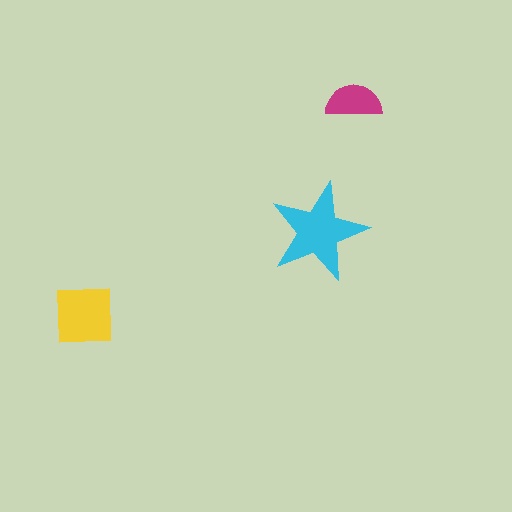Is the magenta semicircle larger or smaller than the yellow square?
Smaller.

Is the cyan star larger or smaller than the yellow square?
Larger.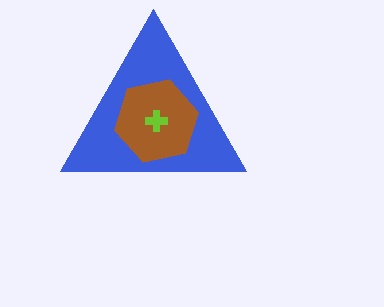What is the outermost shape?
The blue triangle.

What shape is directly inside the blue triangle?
The brown hexagon.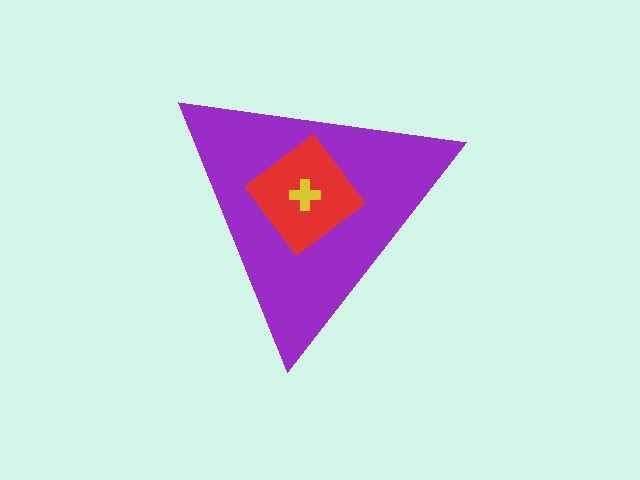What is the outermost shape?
The purple triangle.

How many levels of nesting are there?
3.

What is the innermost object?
The yellow cross.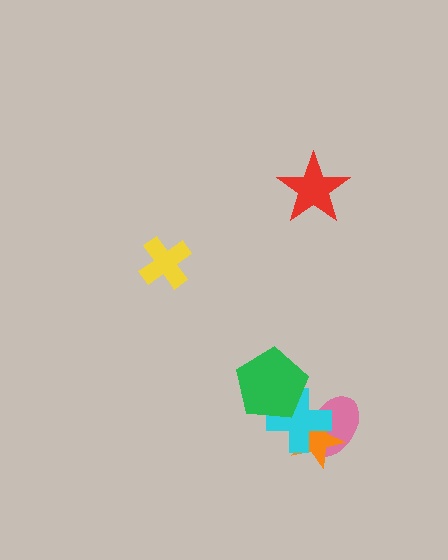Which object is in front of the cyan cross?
The green pentagon is in front of the cyan cross.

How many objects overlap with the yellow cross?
0 objects overlap with the yellow cross.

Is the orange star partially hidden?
Yes, it is partially covered by another shape.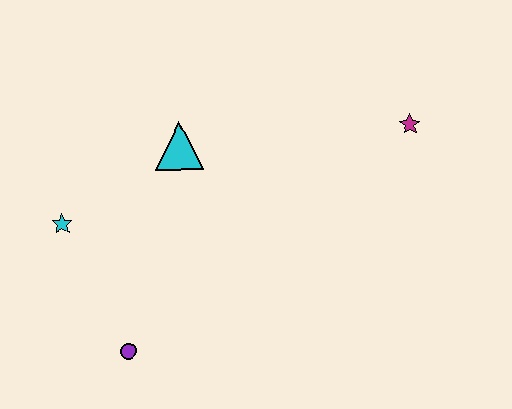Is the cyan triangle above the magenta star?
No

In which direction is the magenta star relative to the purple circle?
The magenta star is to the right of the purple circle.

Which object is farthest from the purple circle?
The magenta star is farthest from the purple circle.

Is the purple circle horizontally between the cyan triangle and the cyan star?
Yes